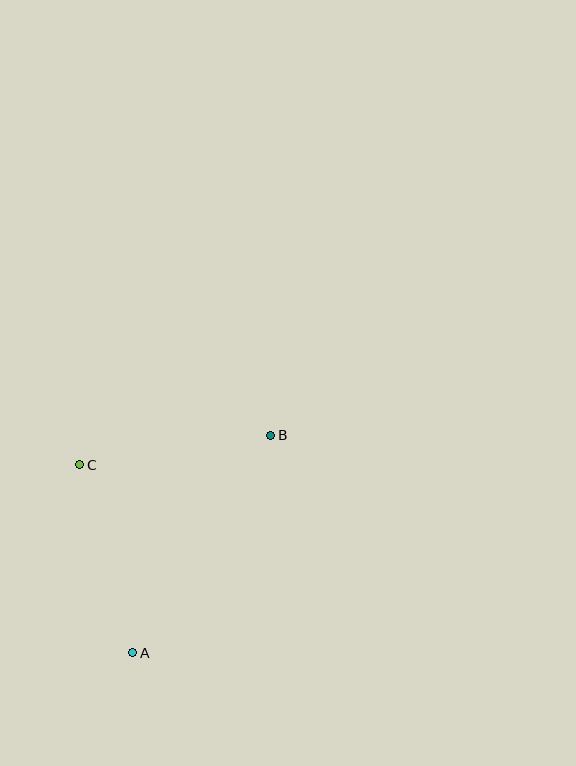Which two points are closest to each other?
Points B and C are closest to each other.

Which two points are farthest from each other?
Points A and B are farthest from each other.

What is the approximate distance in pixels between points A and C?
The distance between A and C is approximately 196 pixels.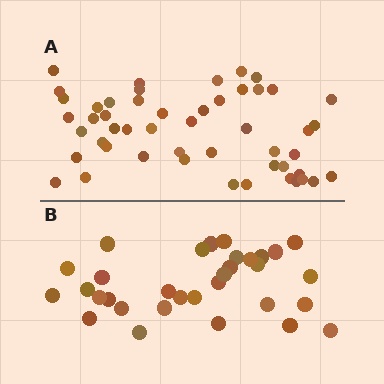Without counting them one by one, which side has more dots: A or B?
Region A (the top region) has more dots.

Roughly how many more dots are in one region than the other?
Region A has approximately 20 more dots than region B.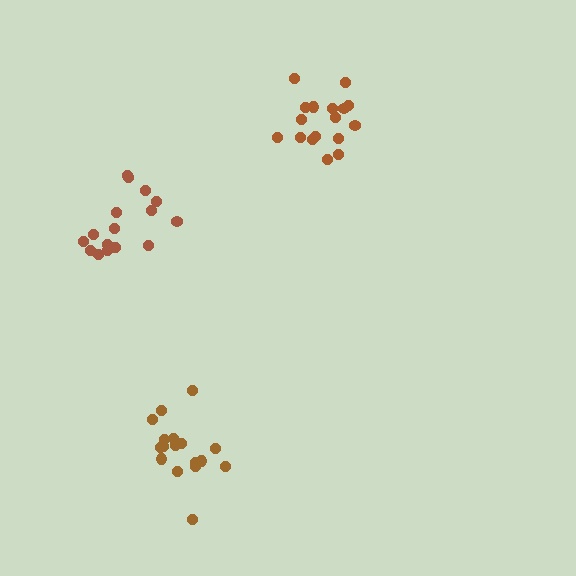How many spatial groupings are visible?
There are 3 spatial groupings.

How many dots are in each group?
Group 1: 16 dots, Group 2: 17 dots, Group 3: 17 dots (50 total).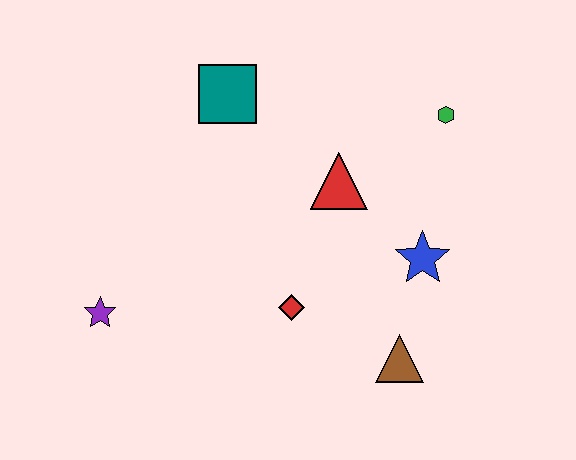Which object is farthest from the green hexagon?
The purple star is farthest from the green hexagon.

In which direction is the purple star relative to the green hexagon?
The purple star is to the left of the green hexagon.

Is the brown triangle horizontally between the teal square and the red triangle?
No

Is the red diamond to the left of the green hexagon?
Yes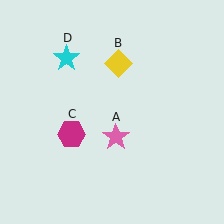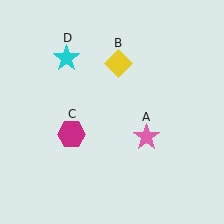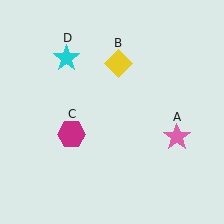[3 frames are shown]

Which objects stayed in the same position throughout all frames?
Yellow diamond (object B) and magenta hexagon (object C) and cyan star (object D) remained stationary.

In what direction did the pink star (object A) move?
The pink star (object A) moved right.